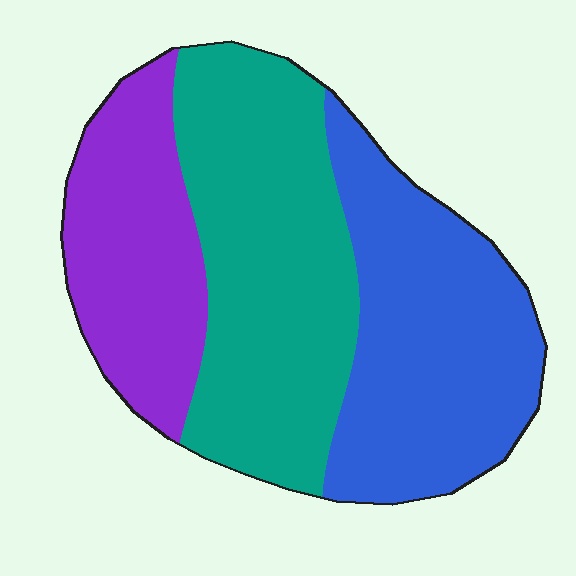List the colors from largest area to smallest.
From largest to smallest: teal, blue, purple.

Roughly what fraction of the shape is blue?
Blue covers about 35% of the shape.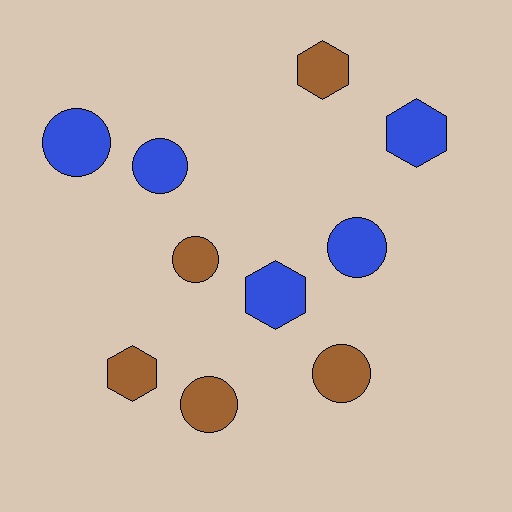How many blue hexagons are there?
There are 2 blue hexagons.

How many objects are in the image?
There are 10 objects.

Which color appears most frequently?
Brown, with 5 objects.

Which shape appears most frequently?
Circle, with 6 objects.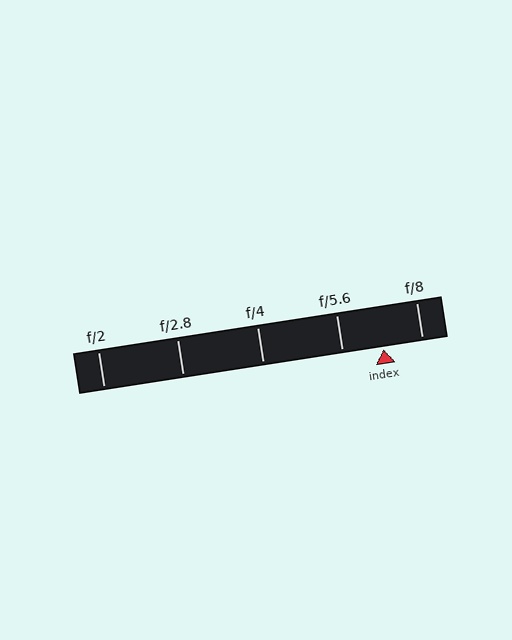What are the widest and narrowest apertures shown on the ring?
The widest aperture shown is f/2 and the narrowest is f/8.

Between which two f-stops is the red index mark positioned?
The index mark is between f/5.6 and f/8.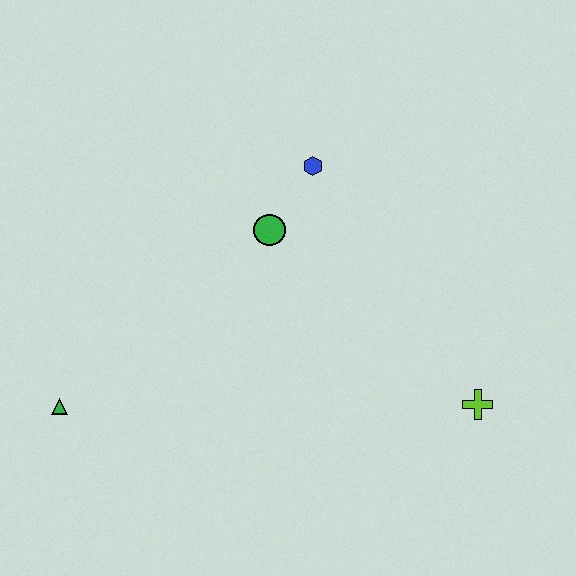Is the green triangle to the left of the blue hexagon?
Yes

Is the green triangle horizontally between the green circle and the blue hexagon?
No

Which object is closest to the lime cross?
The green circle is closest to the lime cross.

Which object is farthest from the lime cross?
The green triangle is farthest from the lime cross.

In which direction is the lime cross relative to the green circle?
The lime cross is to the right of the green circle.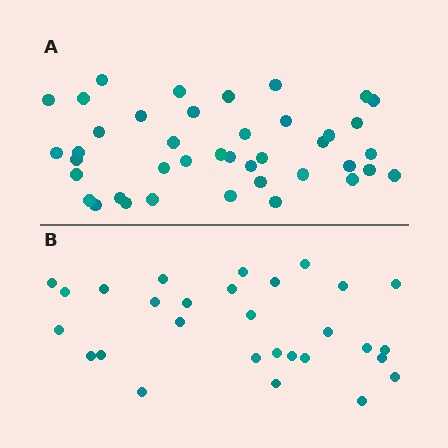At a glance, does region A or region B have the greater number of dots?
Region A (the top region) has more dots.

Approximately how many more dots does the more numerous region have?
Region A has roughly 12 or so more dots than region B.